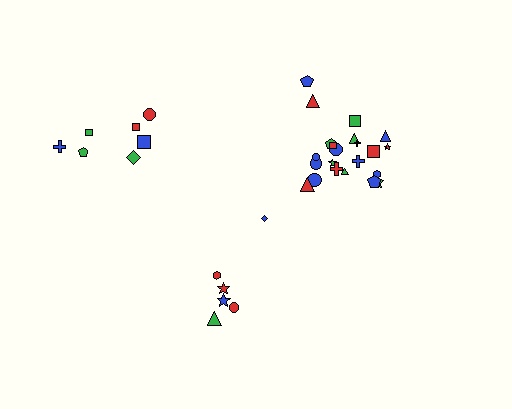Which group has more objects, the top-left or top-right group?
The top-right group.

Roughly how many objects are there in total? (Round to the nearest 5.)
Roughly 35 objects in total.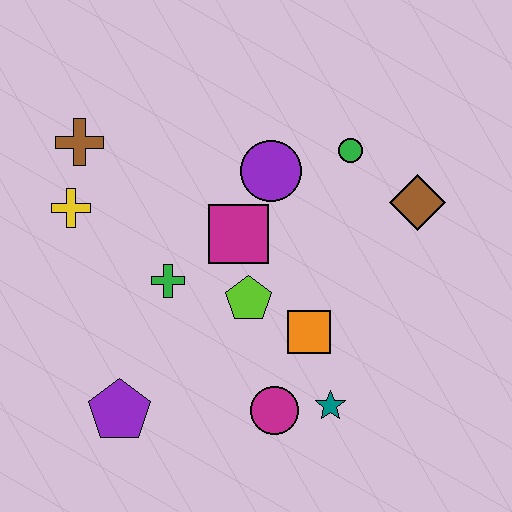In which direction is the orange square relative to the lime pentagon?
The orange square is to the right of the lime pentagon.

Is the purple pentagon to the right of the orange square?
No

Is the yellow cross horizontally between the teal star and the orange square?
No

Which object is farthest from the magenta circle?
The brown cross is farthest from the magenta circle.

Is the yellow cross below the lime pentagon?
No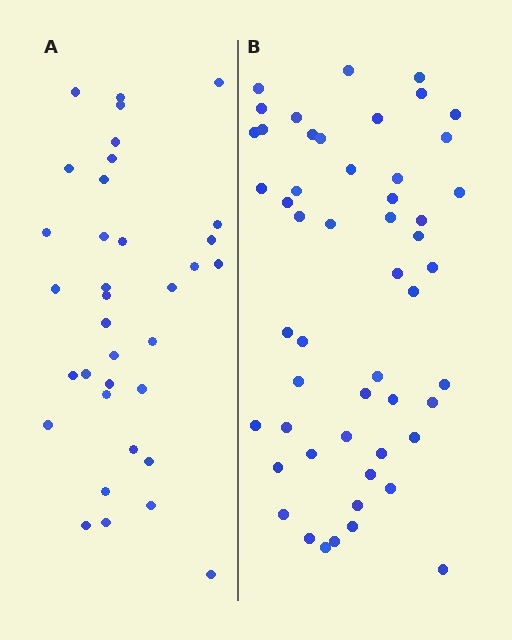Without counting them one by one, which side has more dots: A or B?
Region B (the right region) has more dots.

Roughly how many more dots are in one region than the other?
Region B has approximately 15 more dots than region A.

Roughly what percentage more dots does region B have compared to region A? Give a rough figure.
About 50% more.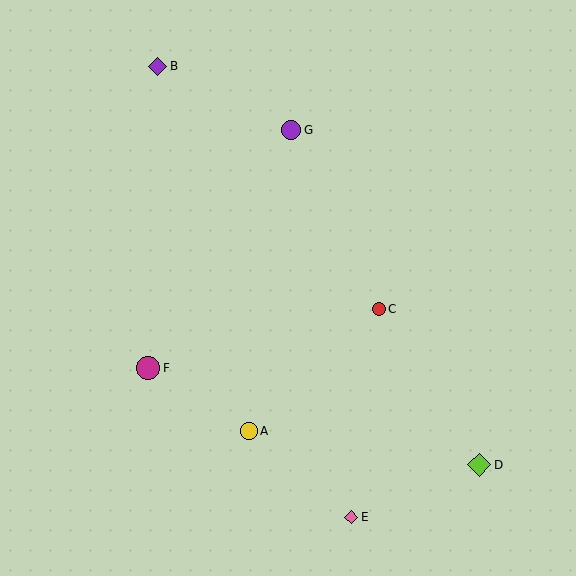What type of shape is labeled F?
Shape F is a magenta circle.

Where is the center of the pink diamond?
The center of the pink diamond is at (351, 517).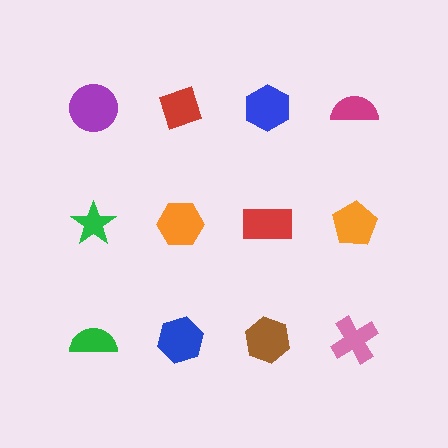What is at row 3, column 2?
A blue hexagon.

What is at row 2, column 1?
A green star.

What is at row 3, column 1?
A green semicircle.